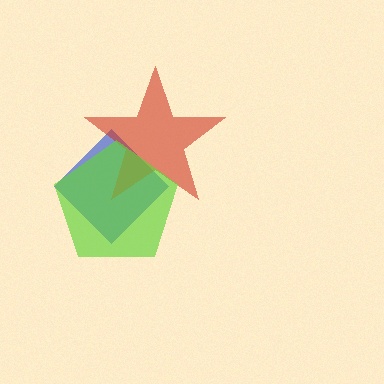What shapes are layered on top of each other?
The layered shapes are: a blue diamond, a red star, a lime pentagon.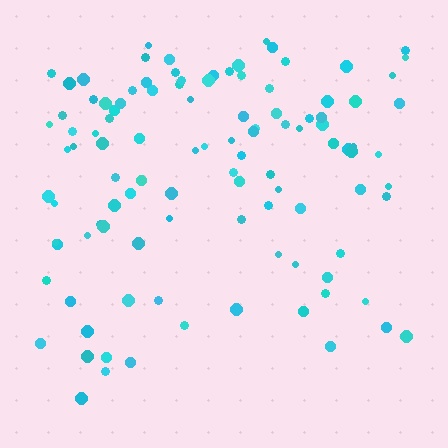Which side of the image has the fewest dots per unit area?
The bottom.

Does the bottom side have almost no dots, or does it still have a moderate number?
Still a moderate number, just noticeably fewer than the top.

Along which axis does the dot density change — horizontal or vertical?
Vertical.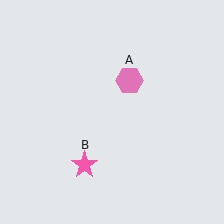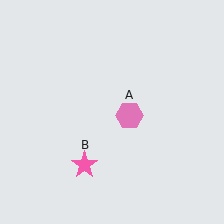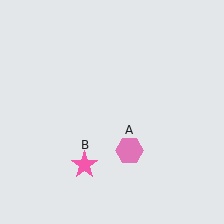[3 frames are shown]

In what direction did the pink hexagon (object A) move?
The pink hexagon (object A) moved down.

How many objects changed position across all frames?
1 object changed position: pink hexagon (object A).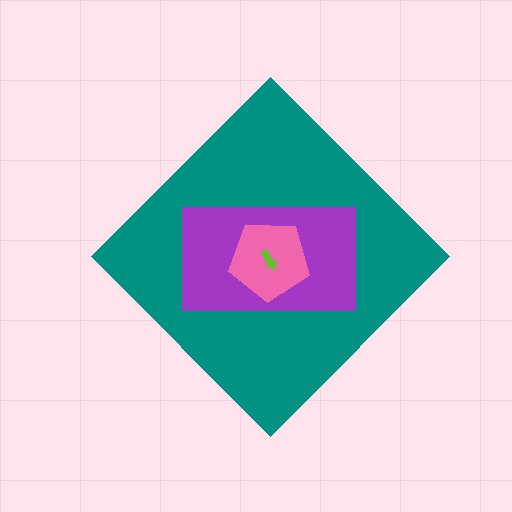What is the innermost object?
The lime arrow.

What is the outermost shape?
The teal diamond.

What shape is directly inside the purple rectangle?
The pink pentagon.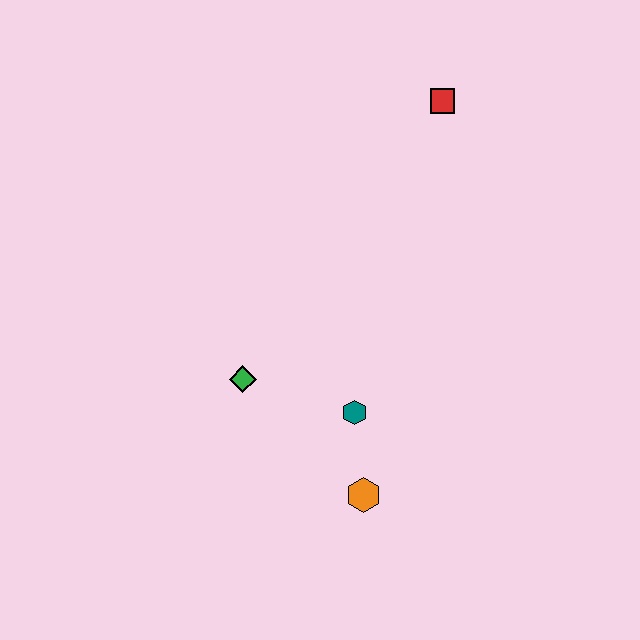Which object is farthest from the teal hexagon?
The red square is farthest from the teal hexagon.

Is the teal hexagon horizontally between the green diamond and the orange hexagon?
Yes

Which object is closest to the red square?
The teal hexagon is closest to the red square.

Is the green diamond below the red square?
Yes